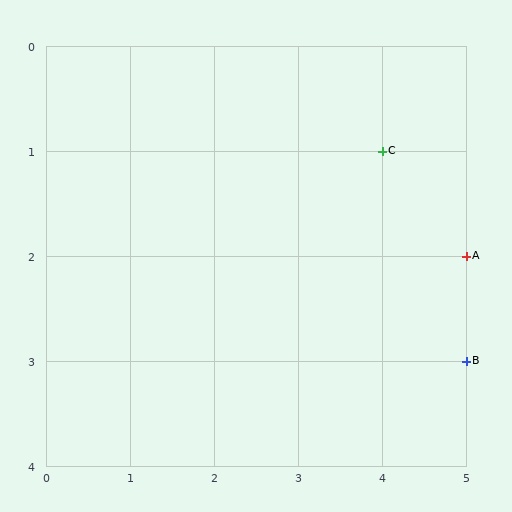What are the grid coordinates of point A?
Point A is at grid coordinates (5, 2).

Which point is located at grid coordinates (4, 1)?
Point C is at (4, 1).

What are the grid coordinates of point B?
Point B is at grid coordinates (5, 3).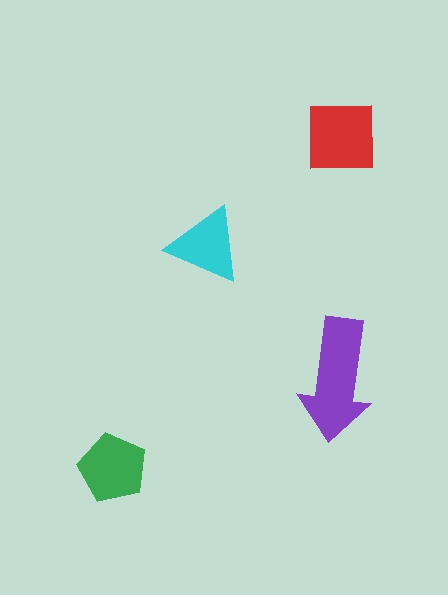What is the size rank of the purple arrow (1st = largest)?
1st.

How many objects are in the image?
There are 4 objects in the image.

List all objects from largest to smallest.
The purple arrow, the red square, the green pentagon, the cyan triangle.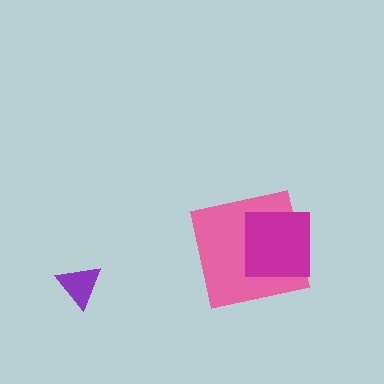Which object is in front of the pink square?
The magenta square is in front of the pink square.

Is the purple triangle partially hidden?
No, no other shape covers it.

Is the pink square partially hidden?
Yes, it is partially covered by another shape.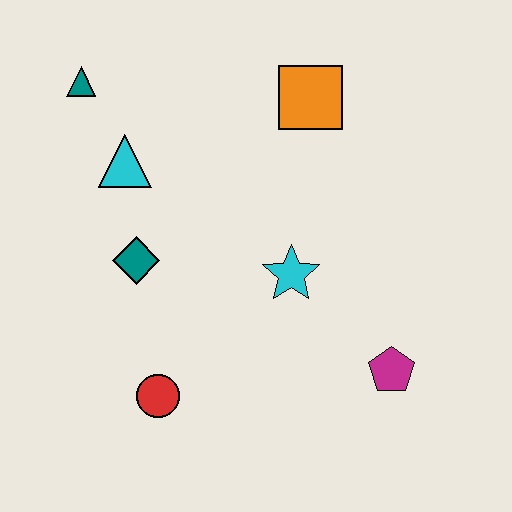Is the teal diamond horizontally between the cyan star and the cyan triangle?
Yes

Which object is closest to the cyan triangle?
The teal triangle is closest to the cyan triangle.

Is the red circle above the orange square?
No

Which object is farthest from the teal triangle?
The magenta pentagon is farthest from the teal triangle.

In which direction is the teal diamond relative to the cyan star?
The teal diamond is to the left of the cyan star.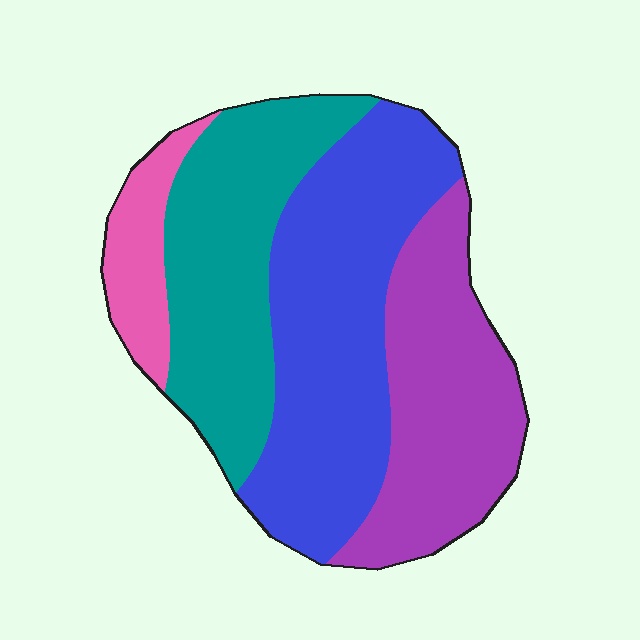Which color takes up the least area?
Pink, at roughly 10%.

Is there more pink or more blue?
Blue.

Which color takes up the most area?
Blue, at roughly 35%.